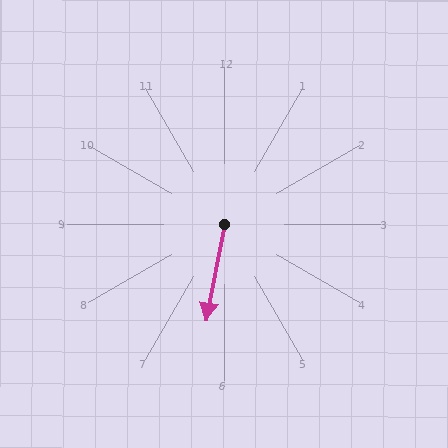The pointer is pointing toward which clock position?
Roughly 6 o'clock.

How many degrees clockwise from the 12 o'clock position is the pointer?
Approximately 191 degrees.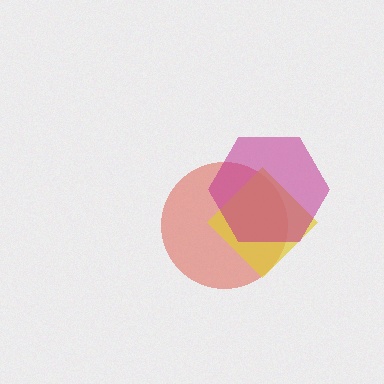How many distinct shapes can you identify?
There are 3 distinct shapes: a red circle, a yellow diamond, a magenta hexagon.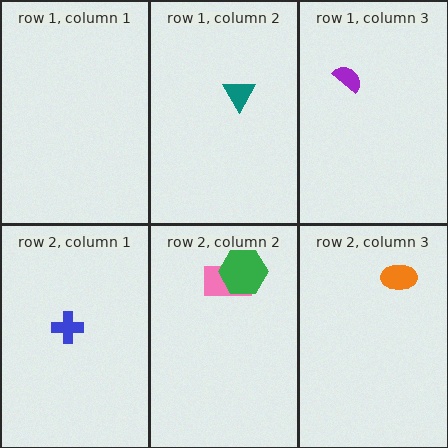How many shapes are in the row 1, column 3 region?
1.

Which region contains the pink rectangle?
The row 2, column 2 region.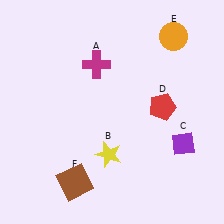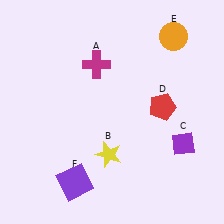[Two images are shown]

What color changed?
The square (F) changed from brown in Image 1 to purple in Image 2.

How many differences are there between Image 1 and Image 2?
There is 1 difference between the two images.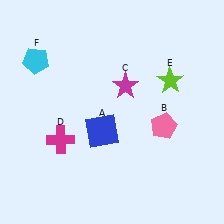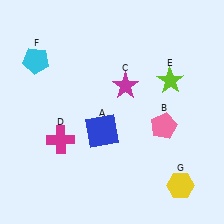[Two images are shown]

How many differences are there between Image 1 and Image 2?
There is 1 difference between the two images.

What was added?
A yellow hexagon (G) was added in Image 2.